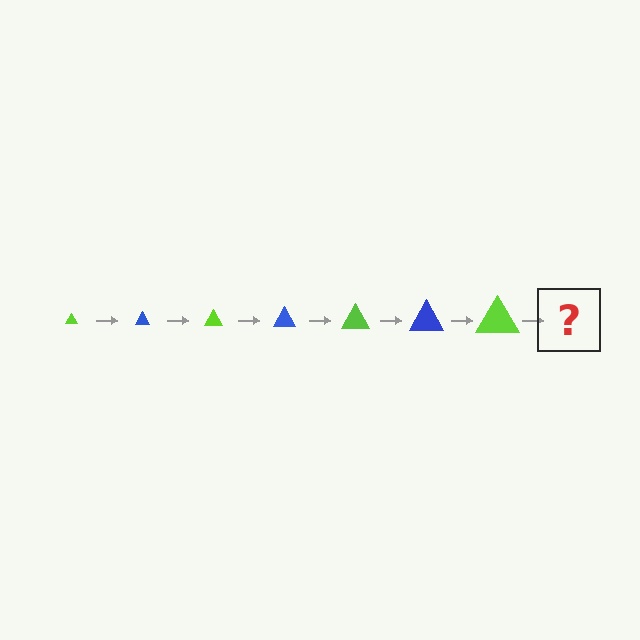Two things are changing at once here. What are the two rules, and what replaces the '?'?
The two rules are that the triangle grows larger each step and the color cycles through lime and blue. The '?' should be a blue triangle, larger than the previous one.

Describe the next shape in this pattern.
It should be a blue triangle, larger than the previous one.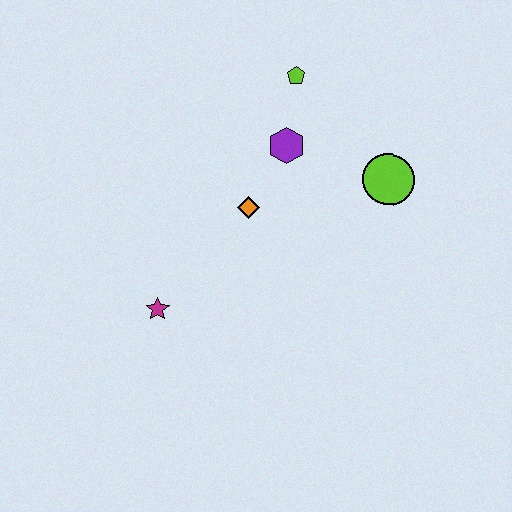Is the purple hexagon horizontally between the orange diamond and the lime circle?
Yes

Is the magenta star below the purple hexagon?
Yes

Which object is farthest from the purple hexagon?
The magenta star is farthest from the purple hexagon.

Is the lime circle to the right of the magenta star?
Yes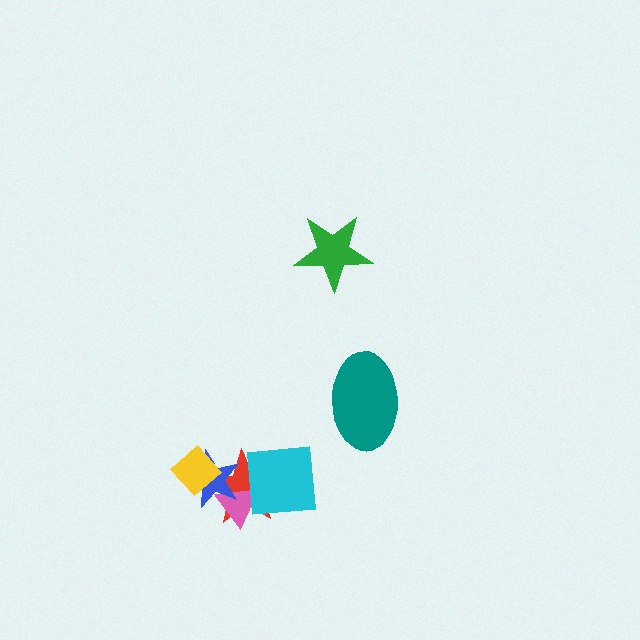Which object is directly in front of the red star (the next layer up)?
The pink triangle is directly in front of the red star.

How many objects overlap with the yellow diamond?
2 objects overlap with the yellow diamond.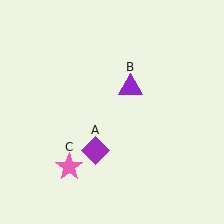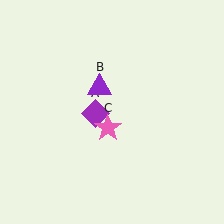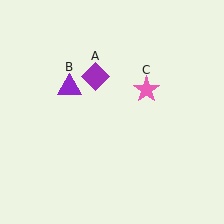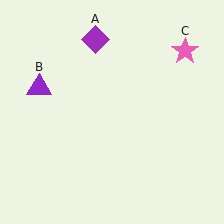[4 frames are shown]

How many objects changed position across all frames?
3 objects changed position: purple diamond (object A), purple triangle (object B), pink star (object C).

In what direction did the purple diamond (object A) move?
The purple diamond (object A) moved up.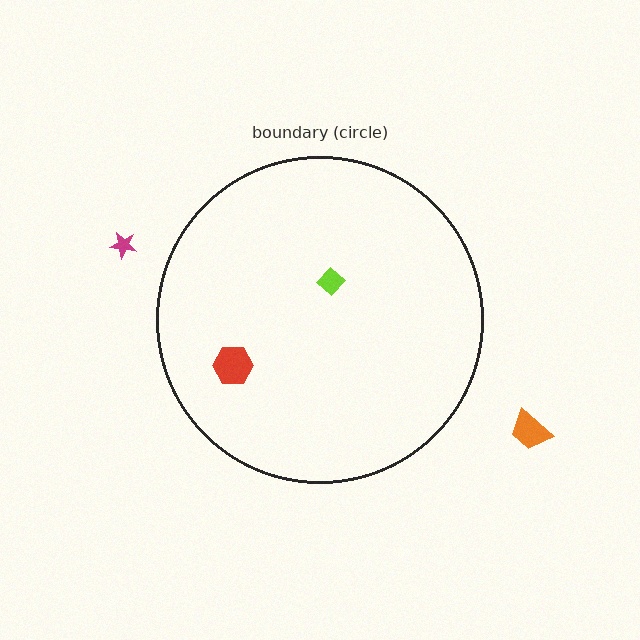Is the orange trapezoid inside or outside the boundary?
Outside.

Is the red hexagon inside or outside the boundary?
Inside.